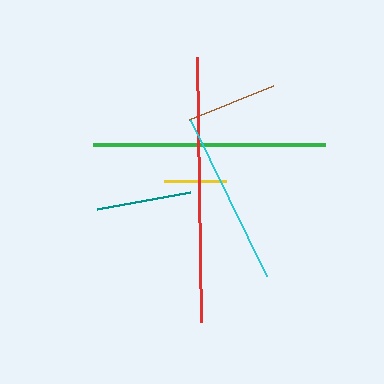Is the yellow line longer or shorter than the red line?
The red line is longer than the yellow line.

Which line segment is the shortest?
The yellow line is the shortest at approximately 62 pixels.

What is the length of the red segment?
The red segment is approximately 265 pixels long.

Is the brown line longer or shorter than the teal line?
The teal line is longer than the brown line.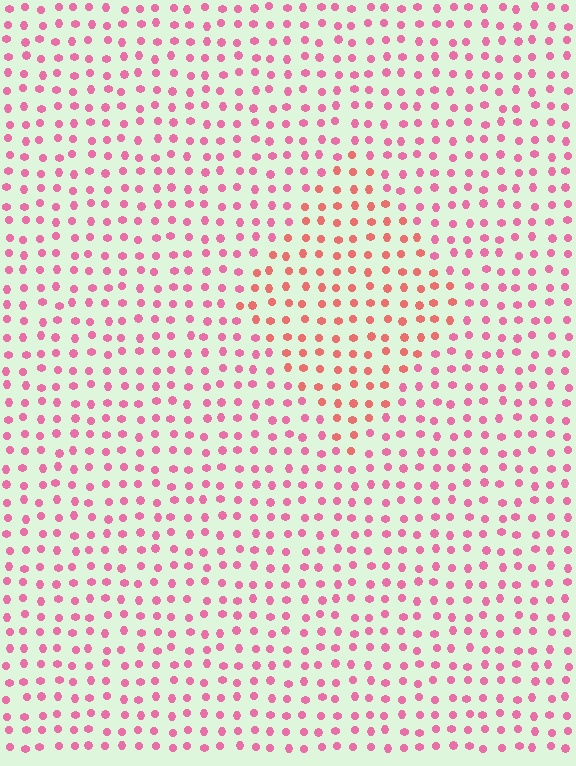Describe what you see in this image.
The image is filled with small pink elements in a uniform arrangement. A diamond-shaped region is visible where the elements are tinted to a slightly different hue, forming a subtle color boundary.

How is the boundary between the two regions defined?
The boundary is defined purely by a slight shift in hue (about 28 degrees). Spacing, size, and orientation are identical on both sides.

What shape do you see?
I see a diamond.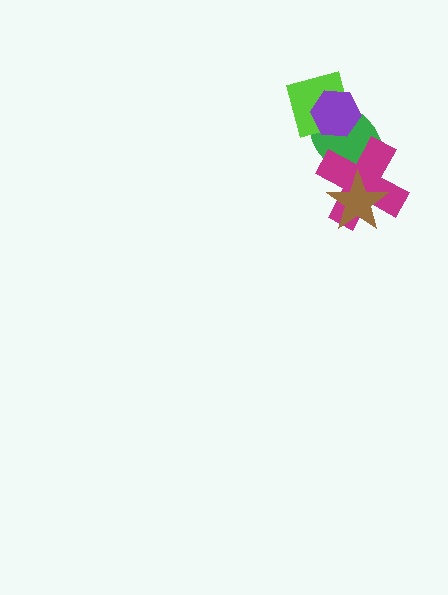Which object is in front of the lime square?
The purple hexagon is in front of the lime square.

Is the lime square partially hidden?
Yes, it is partially covered by another shape.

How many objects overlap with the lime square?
2 objects overlap with the lime square.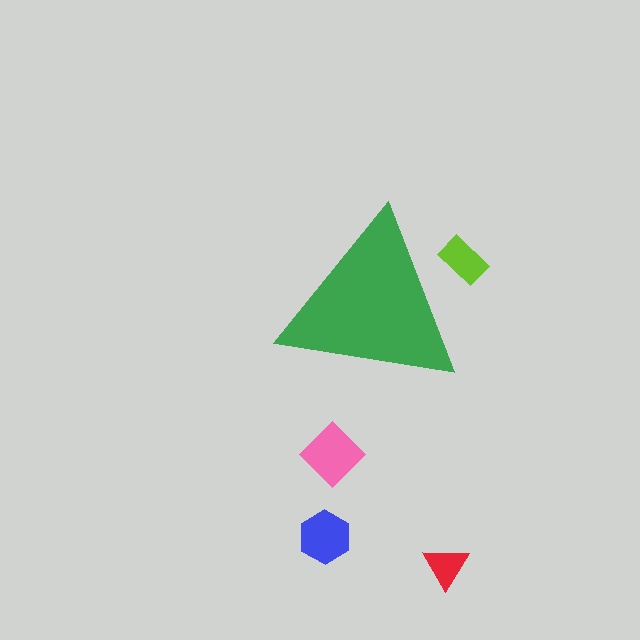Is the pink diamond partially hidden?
No, the pink diamond is fully visible.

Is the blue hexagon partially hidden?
No, the blue hexagon is fully visible.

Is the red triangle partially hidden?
No, the red triangle is fully visible.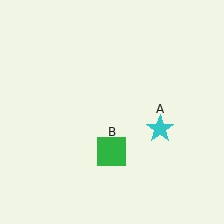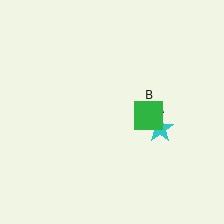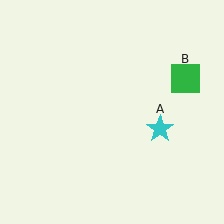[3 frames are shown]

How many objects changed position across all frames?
1 object changed position: green square (object B).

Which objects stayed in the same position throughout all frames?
Cyan star (object A) remained stationary.